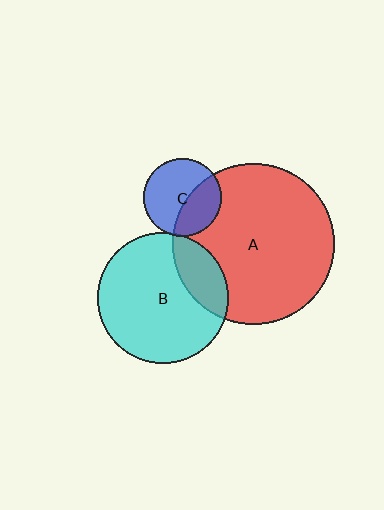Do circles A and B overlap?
Yes.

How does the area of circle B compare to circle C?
Approximately 2.8 times.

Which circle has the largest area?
Circle A (red).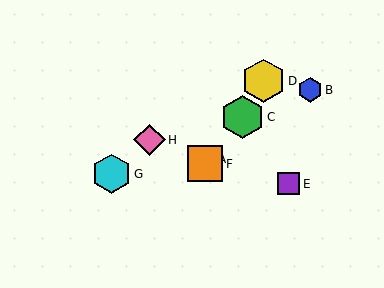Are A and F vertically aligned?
Yes, both are at x≈205.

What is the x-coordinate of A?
Object A is at x≈205.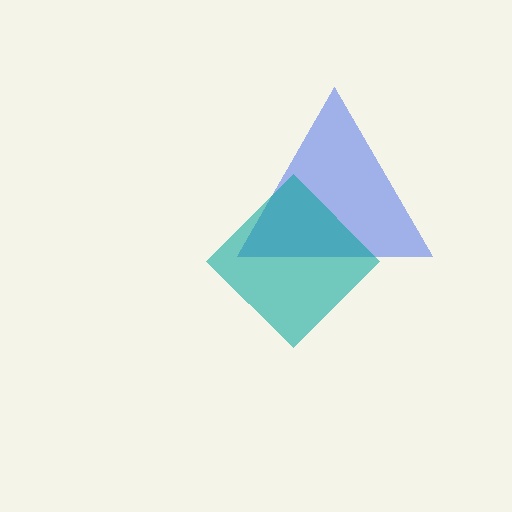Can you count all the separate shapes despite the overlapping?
Yes, there are 2 separate shapes.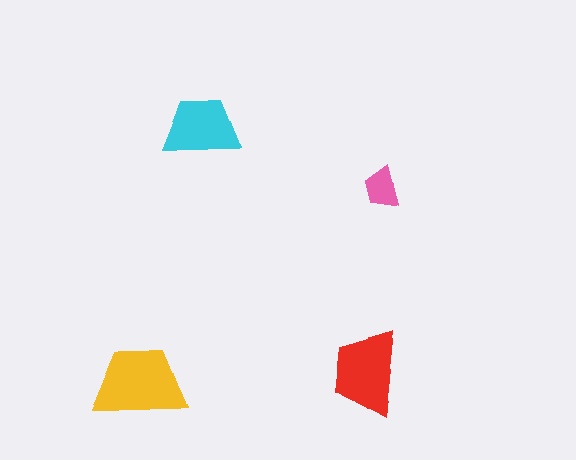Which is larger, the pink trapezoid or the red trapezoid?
The red one.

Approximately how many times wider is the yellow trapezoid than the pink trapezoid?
About 2 times wider.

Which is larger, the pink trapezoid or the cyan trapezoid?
The cyan one.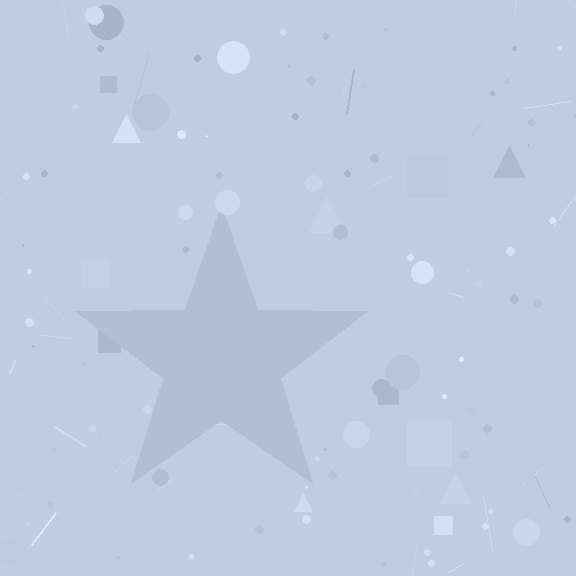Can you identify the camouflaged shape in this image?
The camouflaged shape is a star.